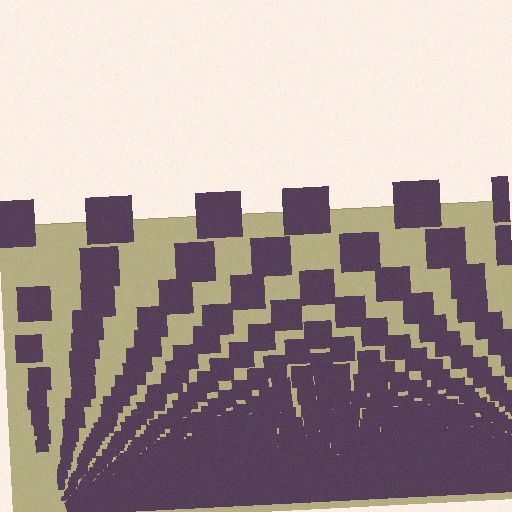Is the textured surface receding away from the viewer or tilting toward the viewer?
The surface appears to tilt toward the viewer. Texture elements get larger and sparser toward the top.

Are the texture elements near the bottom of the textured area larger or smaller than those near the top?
Smaller. The gradient is inverted — elements near the bottom are smaller and denser.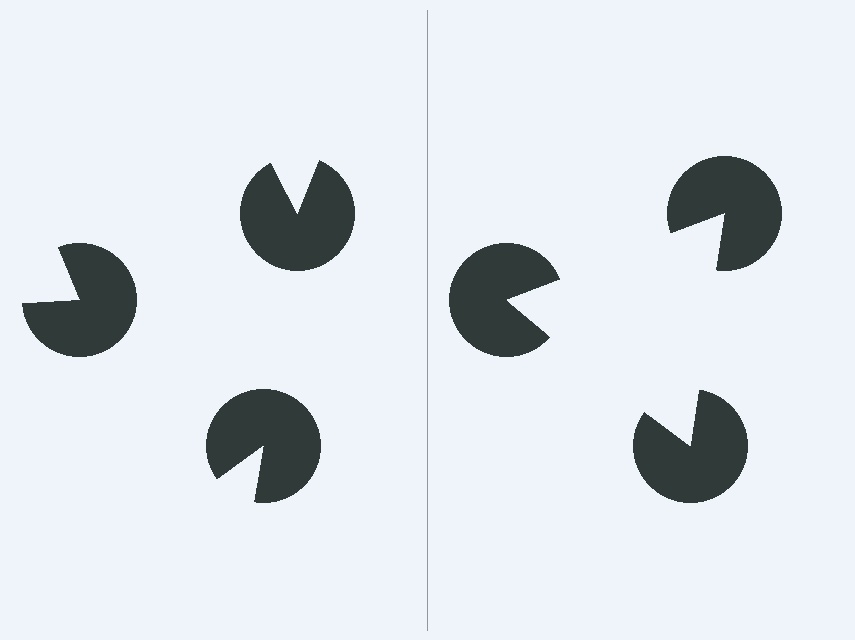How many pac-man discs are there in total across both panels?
6 — 3 on each side.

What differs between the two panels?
The pac-man discs are positioned identically on both sides; only the wedge orientations differ. On the right they align to a triangle; on the left they are misaligned.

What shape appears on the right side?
An illusory triangle.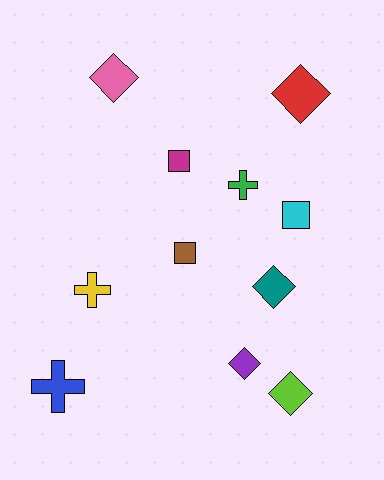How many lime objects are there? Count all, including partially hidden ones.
There is 1 lime object.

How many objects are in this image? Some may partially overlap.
There are 11 objects.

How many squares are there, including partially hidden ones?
There are 3 squares.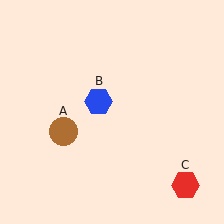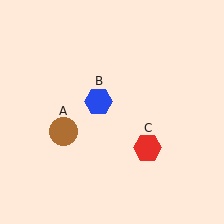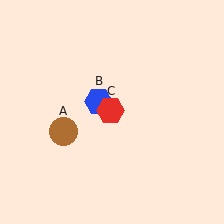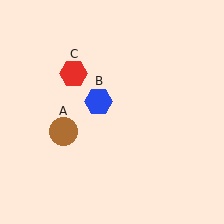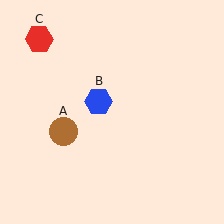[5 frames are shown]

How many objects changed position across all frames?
1 object changed position: red hexagon (object C).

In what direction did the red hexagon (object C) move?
The red hexagon (object C) moved up and to the left.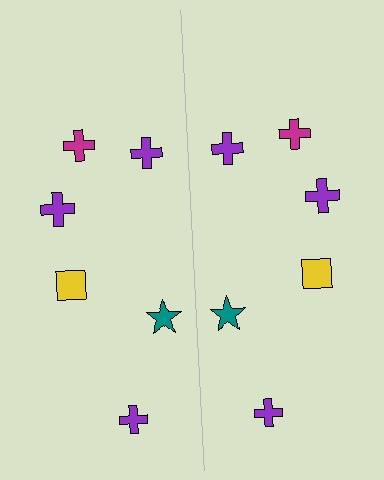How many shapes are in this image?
There are 12 shapes in this image.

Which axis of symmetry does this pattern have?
The pattern has a vertical axis of symmetry running through the center of the image.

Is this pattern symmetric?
Yes, this pattern has bilateral (reflection) symmetry.